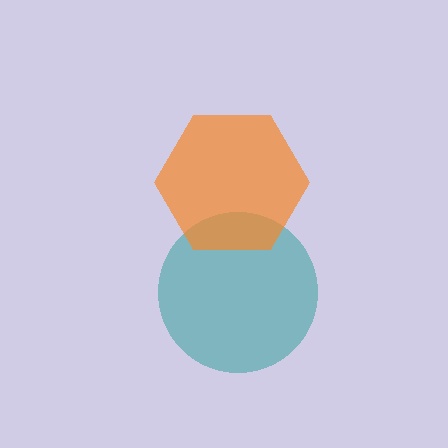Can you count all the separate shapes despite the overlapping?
Yes, there are 2 separate shapes.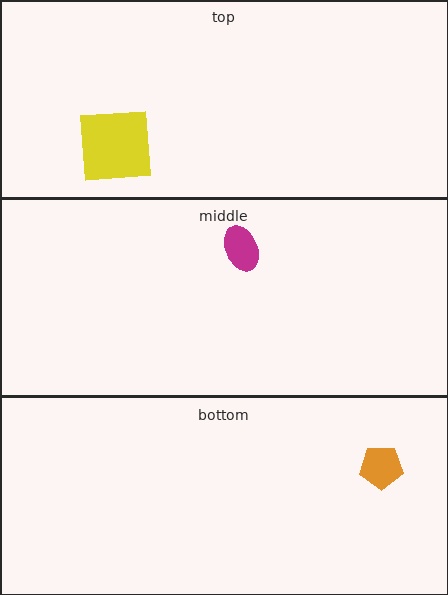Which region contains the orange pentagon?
The bottom region.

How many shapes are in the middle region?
1.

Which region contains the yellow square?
The top region.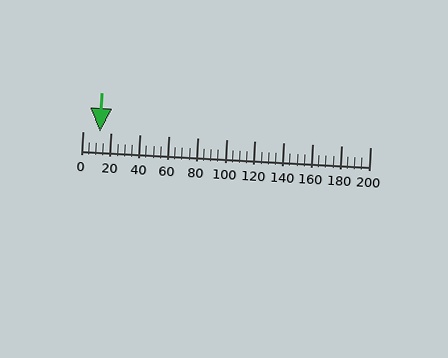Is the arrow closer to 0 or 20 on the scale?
The arrow is closer to 20.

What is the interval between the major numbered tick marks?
The major tick marks are spaced 20 units apart.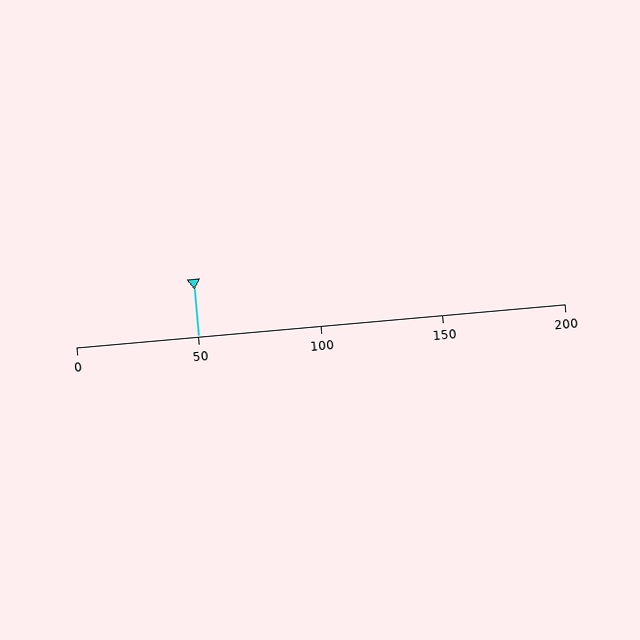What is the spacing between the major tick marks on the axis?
The major ticks are spaced 50 apart.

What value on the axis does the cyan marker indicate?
The marker indicates approximately 50.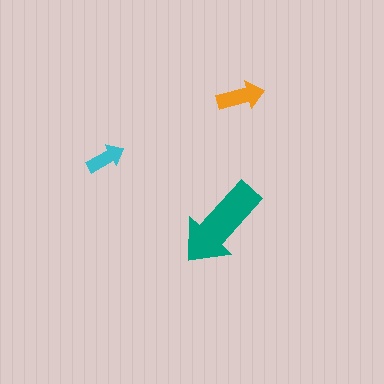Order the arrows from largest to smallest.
the teal one, the orange one, the cyan one.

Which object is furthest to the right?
The orange arrow is rightmost.